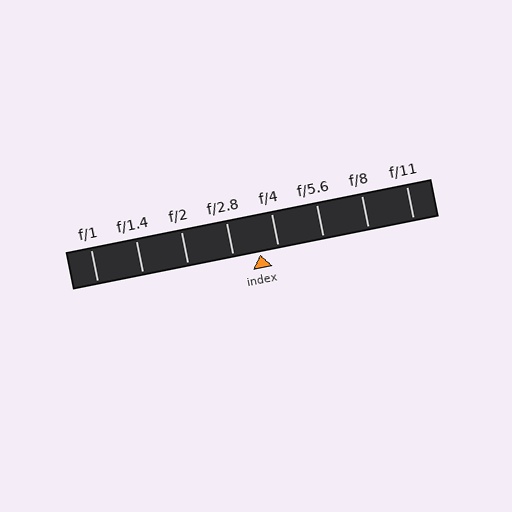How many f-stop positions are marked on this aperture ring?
There are 8 f-stop positions marked.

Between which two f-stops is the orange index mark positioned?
The index mark is between f/2.8 and f/4.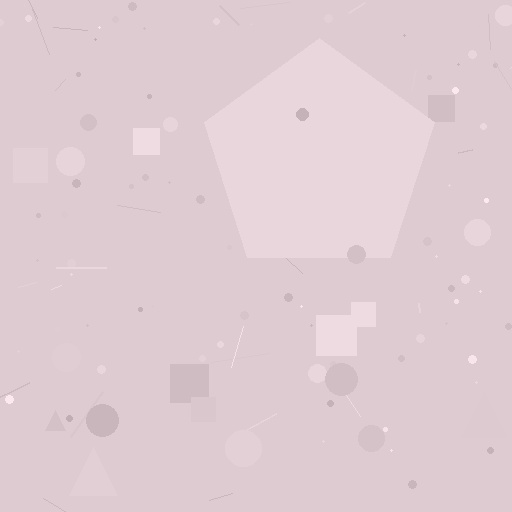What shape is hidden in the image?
A pentagon is hidden in the image.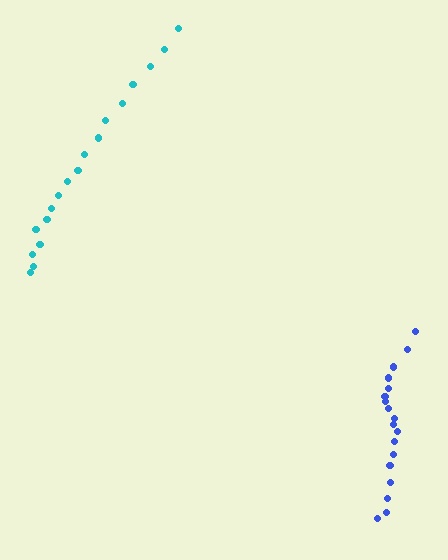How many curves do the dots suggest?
There are 2 distinct paths.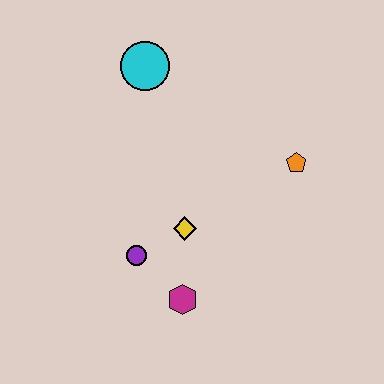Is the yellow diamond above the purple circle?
Yes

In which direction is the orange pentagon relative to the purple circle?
The orange pentagon is to the right of the purple circle.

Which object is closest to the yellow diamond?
The purple circle is closest to the yellow diamond.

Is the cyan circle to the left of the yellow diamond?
Yes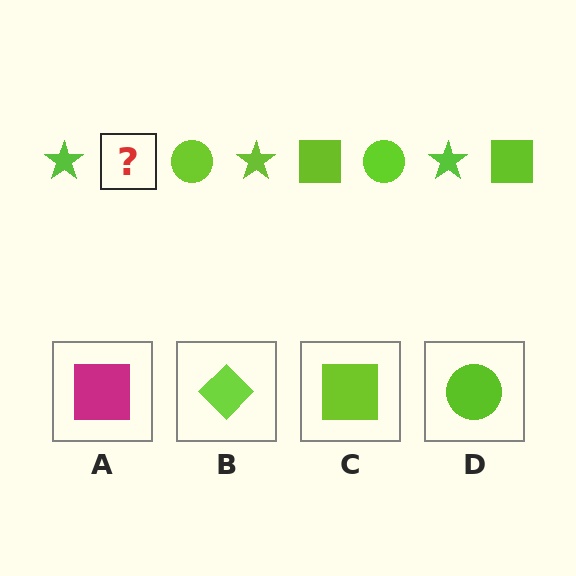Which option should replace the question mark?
Option C.